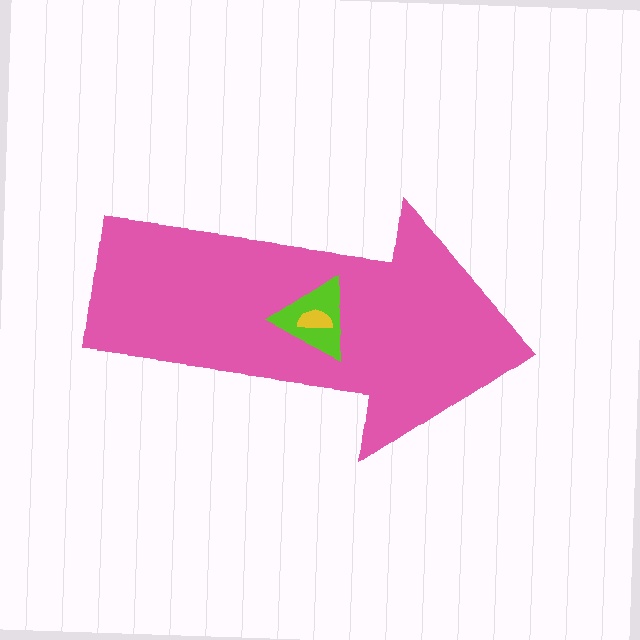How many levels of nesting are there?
3.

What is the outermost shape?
The pink arrow.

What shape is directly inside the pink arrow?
The lime triangle.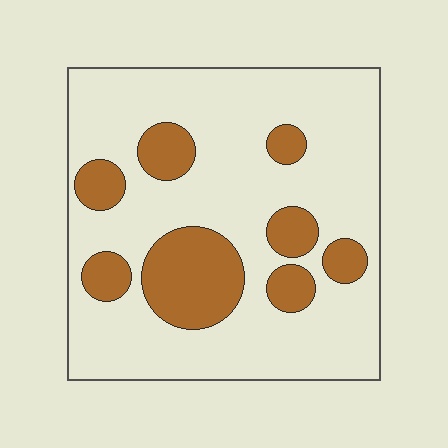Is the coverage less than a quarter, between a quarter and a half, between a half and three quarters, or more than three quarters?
Less than a quarter.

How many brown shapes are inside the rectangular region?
8.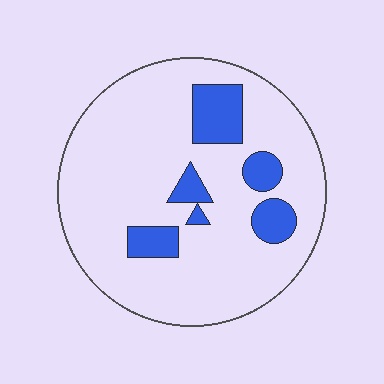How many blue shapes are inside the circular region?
6.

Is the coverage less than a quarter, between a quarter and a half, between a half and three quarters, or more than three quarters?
Less than a quarter.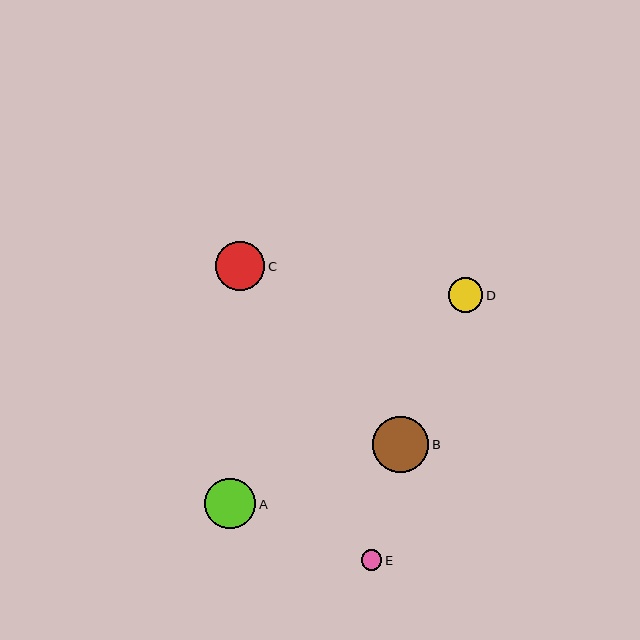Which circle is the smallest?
Circle E is the smallest with a size of approximately 21 pixels.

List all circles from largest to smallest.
From largest to smallest: B, A, C, D, E.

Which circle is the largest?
Circle B is the largest with a size of approximately 56 pixels.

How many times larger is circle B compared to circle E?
Circle B is approximately 2.7 times the size of circle E.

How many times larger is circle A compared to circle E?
Circle A is approximately 2.5 times the size of circle E.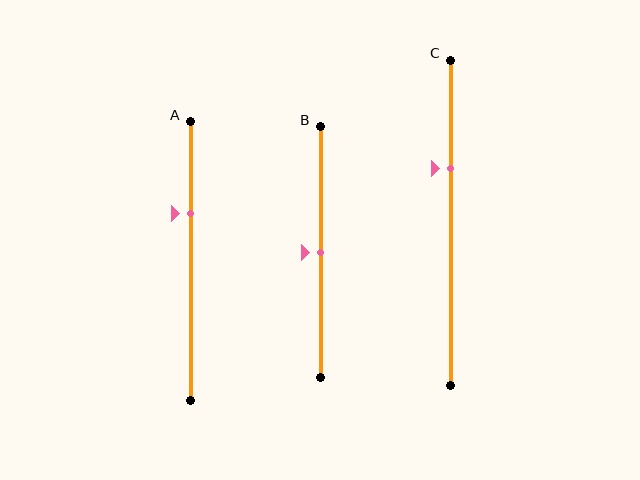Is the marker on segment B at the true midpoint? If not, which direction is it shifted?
Yes, the marker on segment B is at the true midpoint.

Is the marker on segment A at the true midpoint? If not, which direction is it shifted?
No, the marker on segment A is shifted upward by about 17% of the segment length.